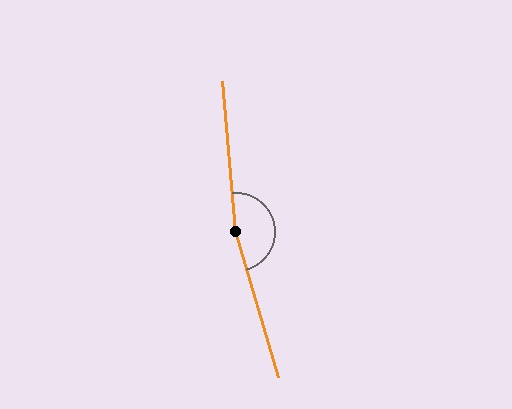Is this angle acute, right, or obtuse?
It is obtuse.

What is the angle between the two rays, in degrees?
Approximately 168 degrees.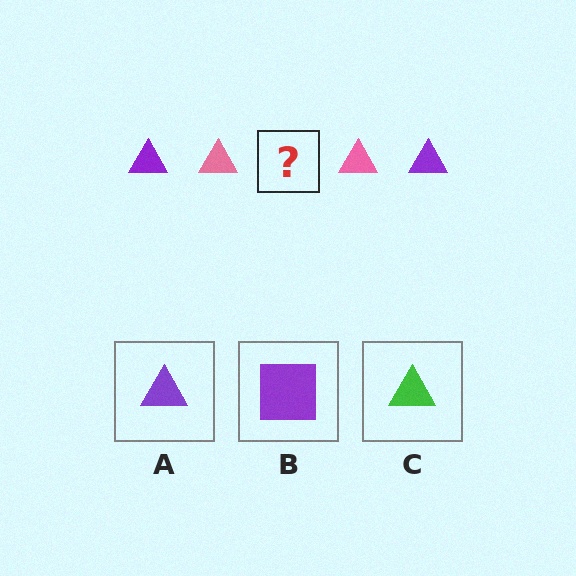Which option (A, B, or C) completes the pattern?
A.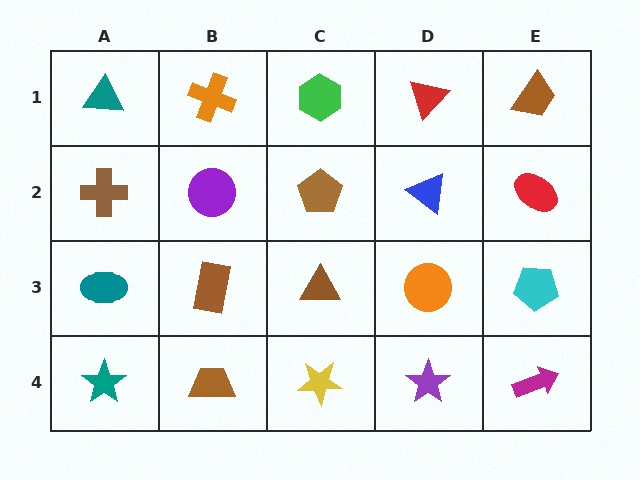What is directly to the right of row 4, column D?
A magenta arrow.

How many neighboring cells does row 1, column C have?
3.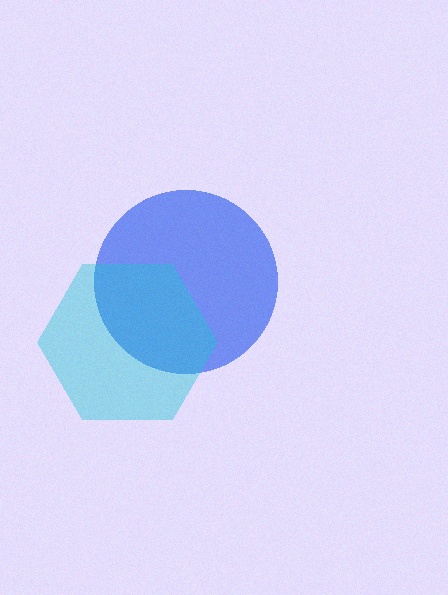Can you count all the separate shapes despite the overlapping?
Yes, there are 2 separate shapes.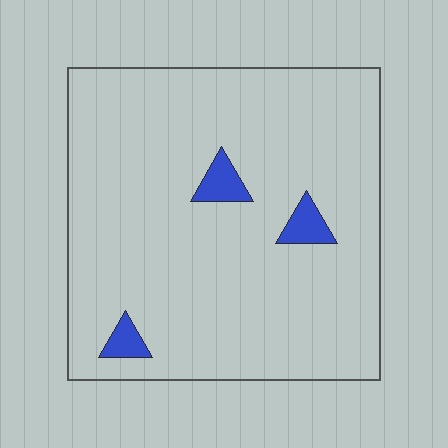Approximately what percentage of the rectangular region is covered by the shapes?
Approximately 5%.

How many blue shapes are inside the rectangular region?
3.